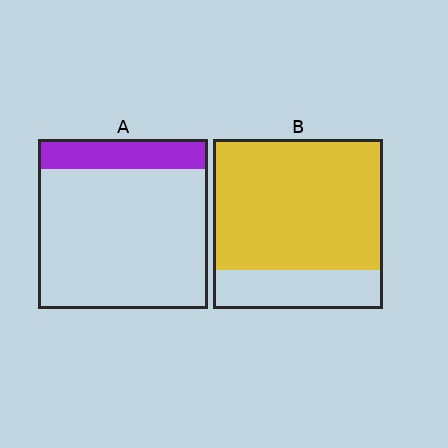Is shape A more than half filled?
No.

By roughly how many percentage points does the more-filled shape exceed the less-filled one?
By roughly 60 percentage points (B over A).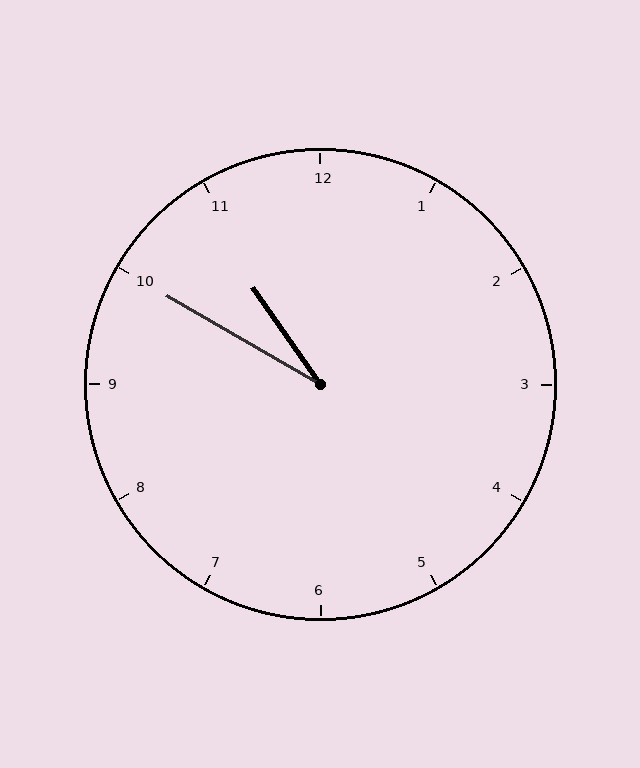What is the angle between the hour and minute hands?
Approximately 25 degrees.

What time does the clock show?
10:50.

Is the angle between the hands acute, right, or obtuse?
It is acute.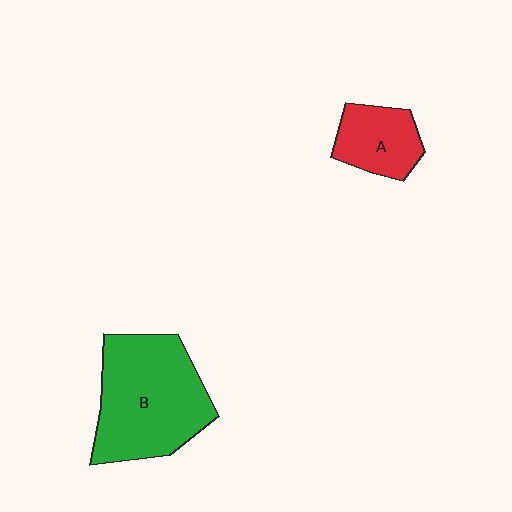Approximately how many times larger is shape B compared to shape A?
Approximately 2.3 times.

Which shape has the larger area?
Shape B (green).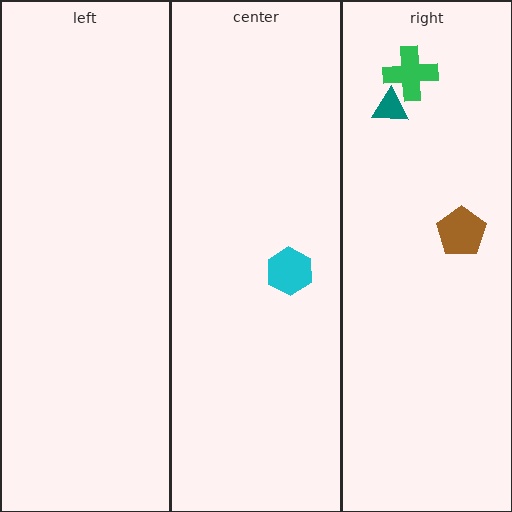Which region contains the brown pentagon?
The right region.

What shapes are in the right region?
The brown pentagon, the teal triangle, the green cross.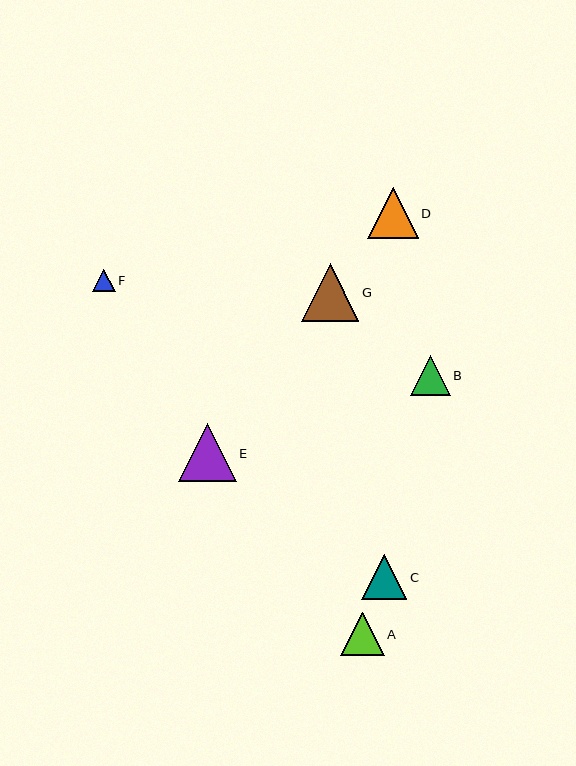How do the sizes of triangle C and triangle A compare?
Triangle C and triangle A are approximately the same size.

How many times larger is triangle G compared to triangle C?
Triangle G is approximately 1.3 times the size of triangle C.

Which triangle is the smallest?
Triangle F is the smallest with a size of approximately 22 pixels.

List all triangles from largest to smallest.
From largest to smallest: E, G, D, C, A, B, F.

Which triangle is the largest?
Triangle E is the largest with a size of approximately 58 pixels.